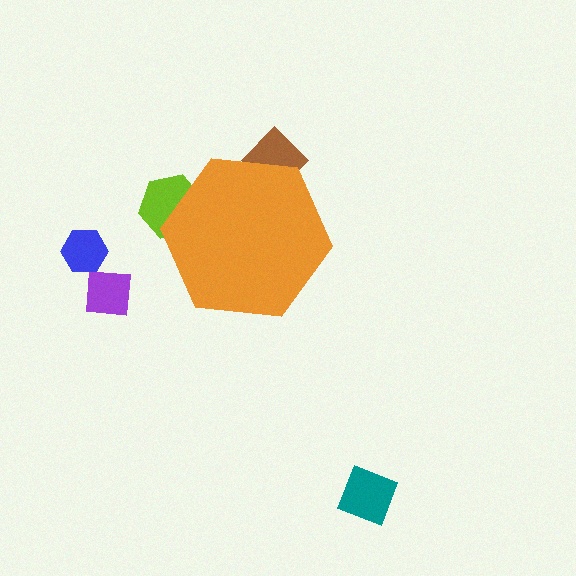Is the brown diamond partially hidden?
Yes, the brown diamond is partially hidden behind the orange hexagon.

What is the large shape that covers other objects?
An orange hexagon.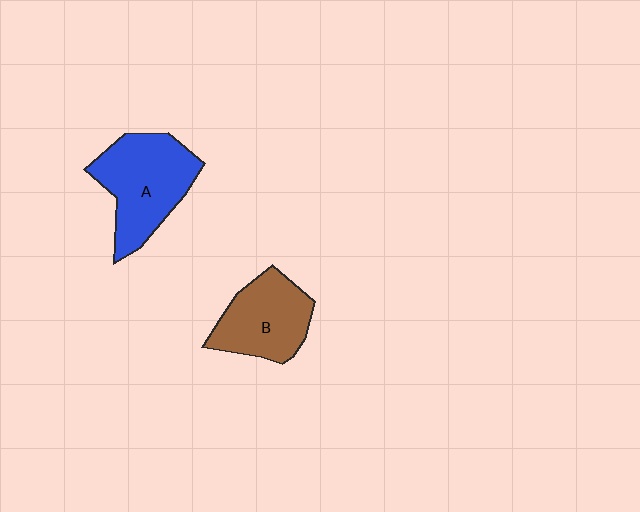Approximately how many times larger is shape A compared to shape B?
Approximately 1.2 times.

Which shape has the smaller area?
Shape B (brown).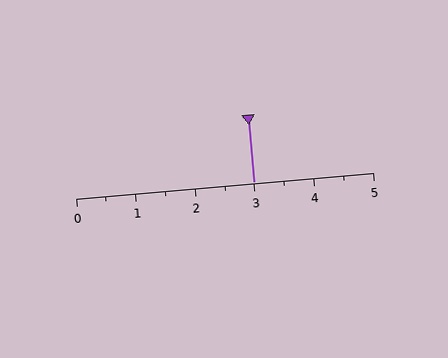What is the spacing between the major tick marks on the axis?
The major ticks are spaced 1 apart.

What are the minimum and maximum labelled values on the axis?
The axis runs from 0 to 5.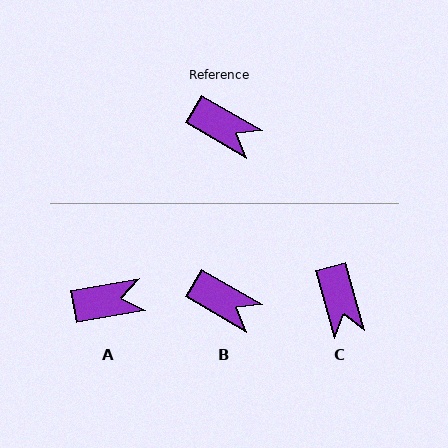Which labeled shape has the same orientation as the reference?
B.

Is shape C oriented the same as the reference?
No, it is off by about 44 degrees.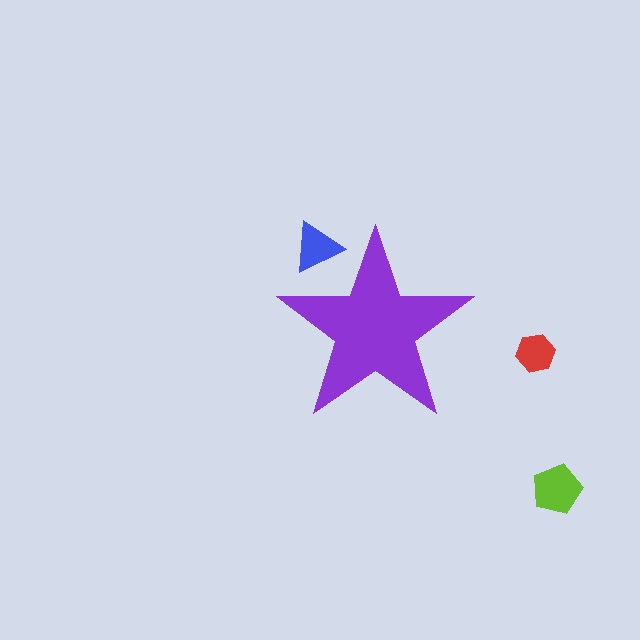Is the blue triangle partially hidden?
Yes, the blue triangle is partially hidden behind the purple star.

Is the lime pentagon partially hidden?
No, the lime pentagon is fully visible.